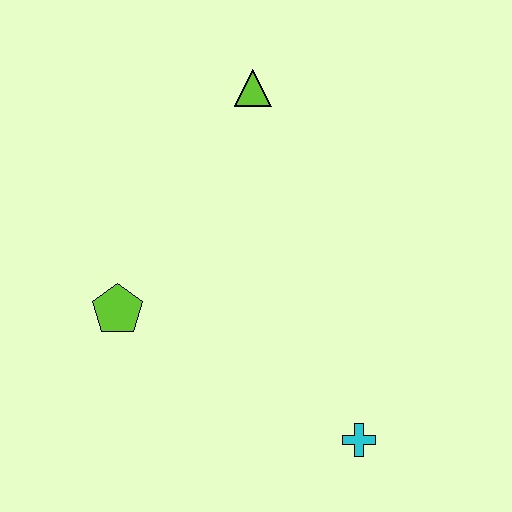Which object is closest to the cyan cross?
The lime pentagon is closest to the cyan cross.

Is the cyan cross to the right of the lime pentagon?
Yes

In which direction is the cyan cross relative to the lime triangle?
The cyan cross is below the lime triangle.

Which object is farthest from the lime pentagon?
The cyan cross is farthest from the lime pentagon.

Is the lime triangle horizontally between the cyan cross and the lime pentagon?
Yes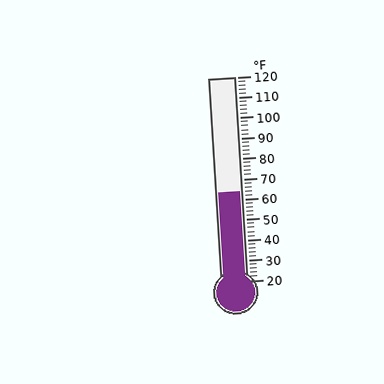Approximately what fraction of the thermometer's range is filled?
The thermometer is filled to approximately 45% of its range.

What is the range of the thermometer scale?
The thermometer scale ranges from 20°F to 120°F.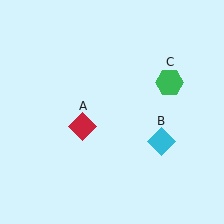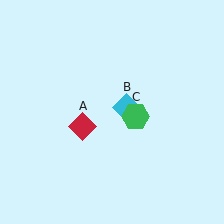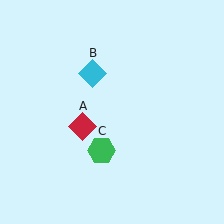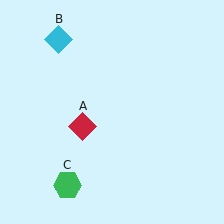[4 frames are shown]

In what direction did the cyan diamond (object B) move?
The cyan diamond (object B) moved up and to the left.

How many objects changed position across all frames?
2 objects changed position: cyan diamond (object B), green hexagon (object C).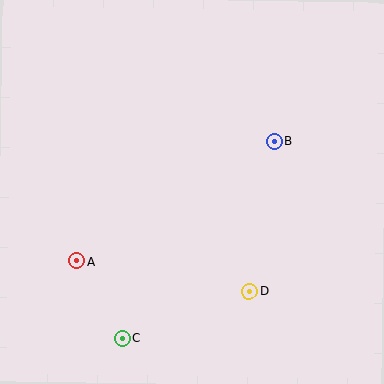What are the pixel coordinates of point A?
Point A is at (77, 261).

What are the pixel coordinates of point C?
Point C is at (122, 338).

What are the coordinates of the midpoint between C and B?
The midpoint between C and B is at (198, 240).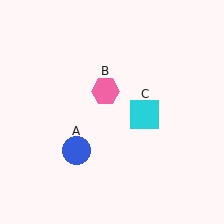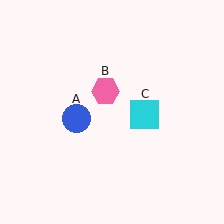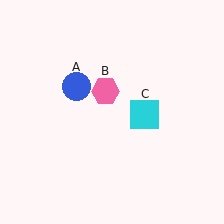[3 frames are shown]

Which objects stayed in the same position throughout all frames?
Pink hexagon (object B) and cyan square (object C) remained stationary.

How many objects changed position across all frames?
1 object changed position: blue circle (object A).